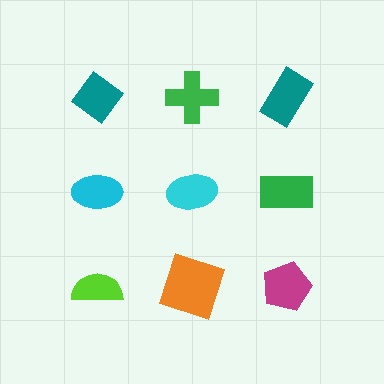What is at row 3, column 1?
A lime semicircle.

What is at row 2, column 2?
A cyan ellipse.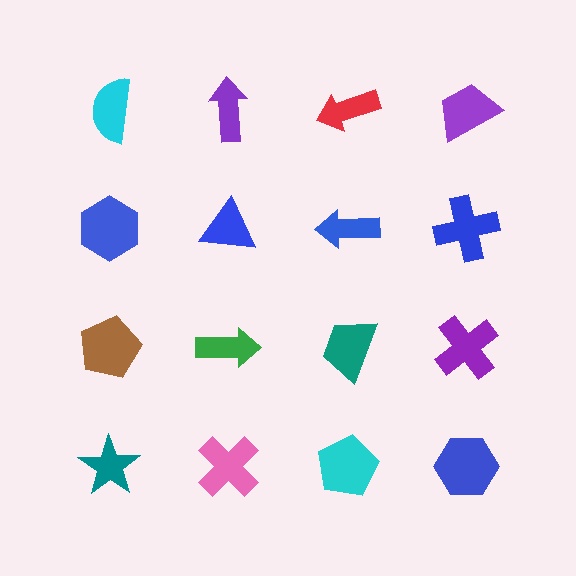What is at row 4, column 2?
A pink cross.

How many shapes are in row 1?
4 shapes.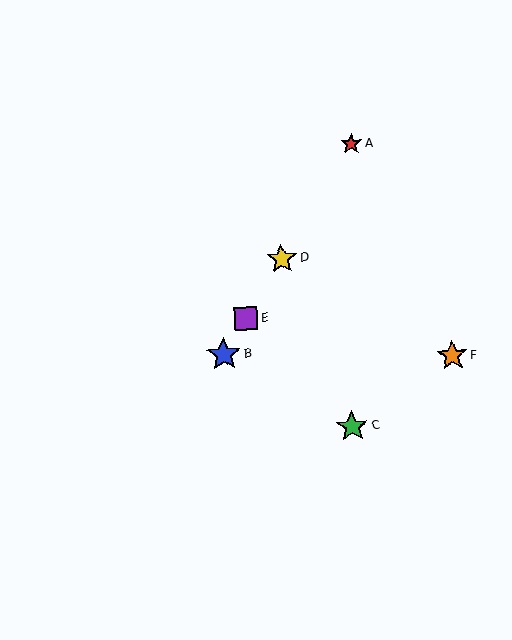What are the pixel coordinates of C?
Object C is at (352, 426).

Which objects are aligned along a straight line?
Objects A, B, D, E are aligned along a straight line.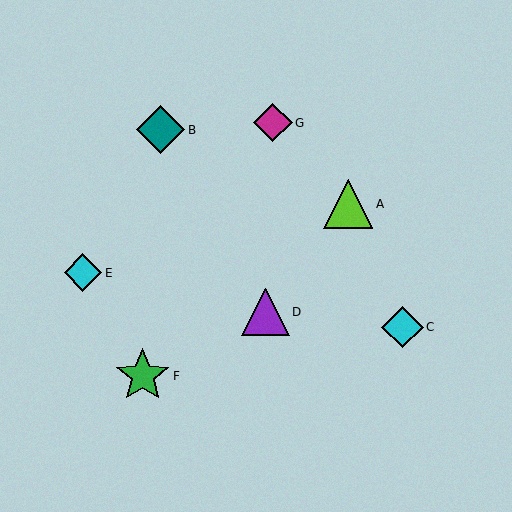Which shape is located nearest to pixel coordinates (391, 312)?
The cyan diamond (labeled C) at (402, 327) is nearest to that location.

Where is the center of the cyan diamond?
The center of the cyan diamond is at (402, 327).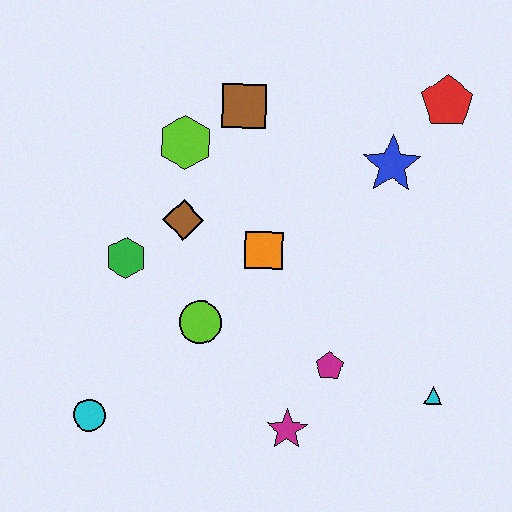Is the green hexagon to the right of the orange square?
No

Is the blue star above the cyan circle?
Yes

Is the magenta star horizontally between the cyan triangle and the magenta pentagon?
No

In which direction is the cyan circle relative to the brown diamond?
The cyan circle is below the brown diamond.